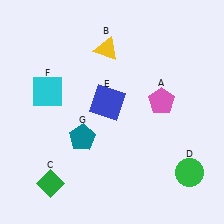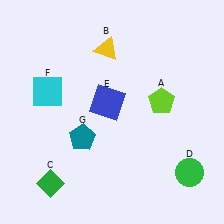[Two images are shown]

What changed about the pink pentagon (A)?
In Image 1, A is pink. In Image 2, it changed to lime.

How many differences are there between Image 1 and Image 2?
There is 1 difference between the two images.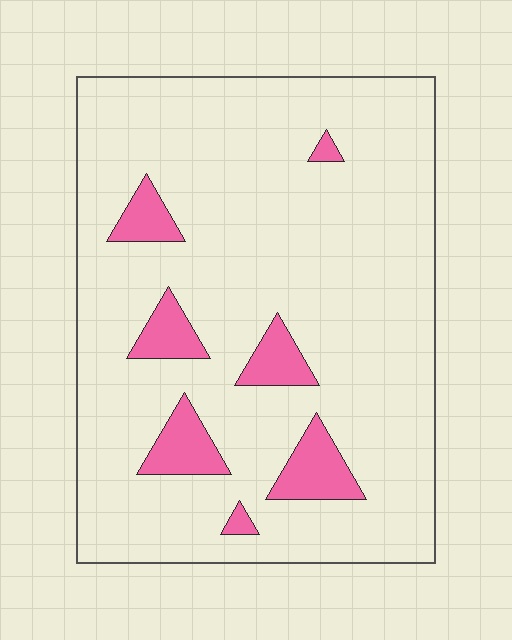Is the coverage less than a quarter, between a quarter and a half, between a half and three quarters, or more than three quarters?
Less than a quarter.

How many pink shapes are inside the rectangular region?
7.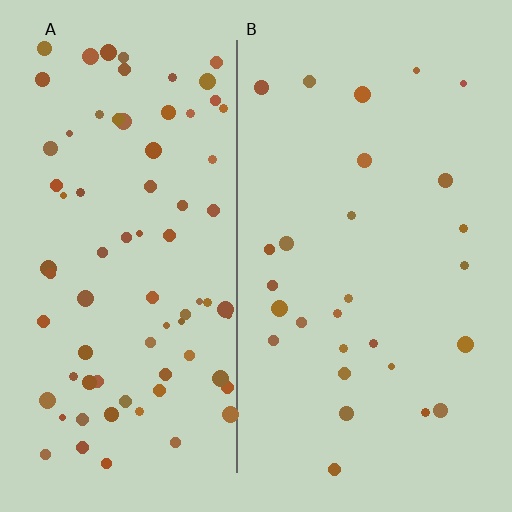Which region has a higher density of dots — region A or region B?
A (the left).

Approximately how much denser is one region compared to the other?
Approximately 2.8× — region A over region B.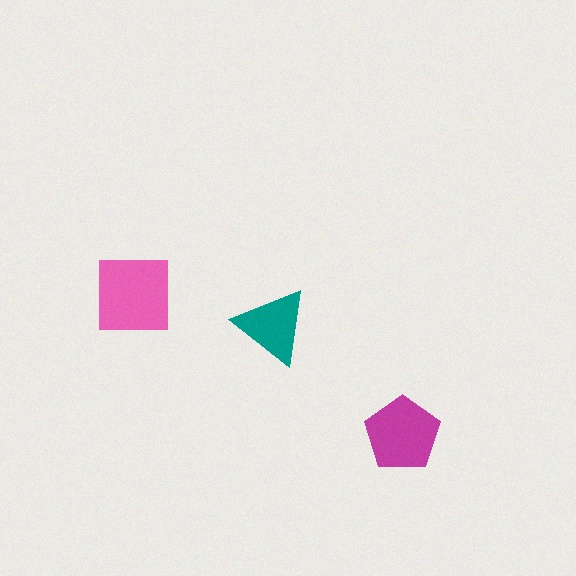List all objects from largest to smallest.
The pink square, the magenta pentagon, the teal triangle.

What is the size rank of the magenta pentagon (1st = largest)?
2nd.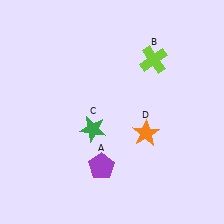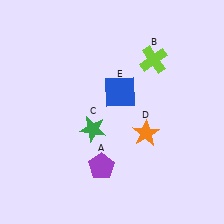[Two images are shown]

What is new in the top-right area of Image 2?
A blue square (E) was added in the top-right area of Image 2.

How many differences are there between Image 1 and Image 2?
There is 1 difference between the two images.